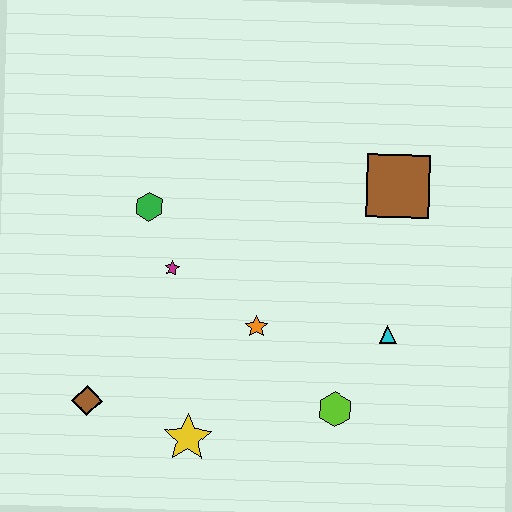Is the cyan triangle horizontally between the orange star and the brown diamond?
No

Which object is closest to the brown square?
The cyan triangle is closest to the brown square.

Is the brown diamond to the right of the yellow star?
No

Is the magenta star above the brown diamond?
Yes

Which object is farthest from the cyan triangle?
The brown diamond is farthest from the cyan triangle.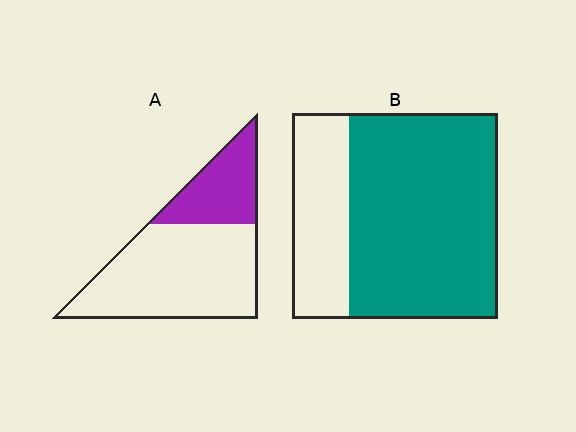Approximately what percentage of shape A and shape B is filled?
A is approximately 30% and B is approximately 70%.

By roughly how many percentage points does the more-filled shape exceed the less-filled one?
By roughly 45 percentage points (B over A).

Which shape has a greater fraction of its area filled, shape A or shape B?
Shape B.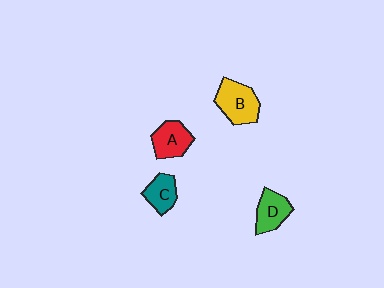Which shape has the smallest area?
Shape C (teal).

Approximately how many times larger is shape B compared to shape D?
Approximately 1.3 times.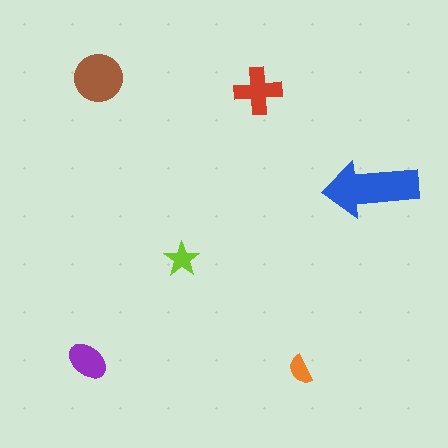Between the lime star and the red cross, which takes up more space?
The red cross.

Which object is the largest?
The blue arrow.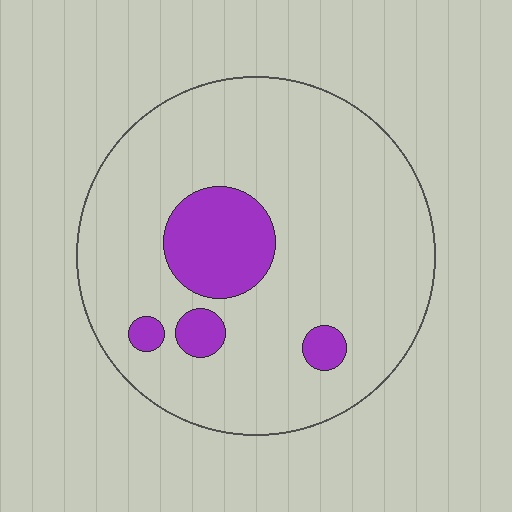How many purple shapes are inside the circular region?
4.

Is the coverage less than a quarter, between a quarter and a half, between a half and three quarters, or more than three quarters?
Less than a quarter.